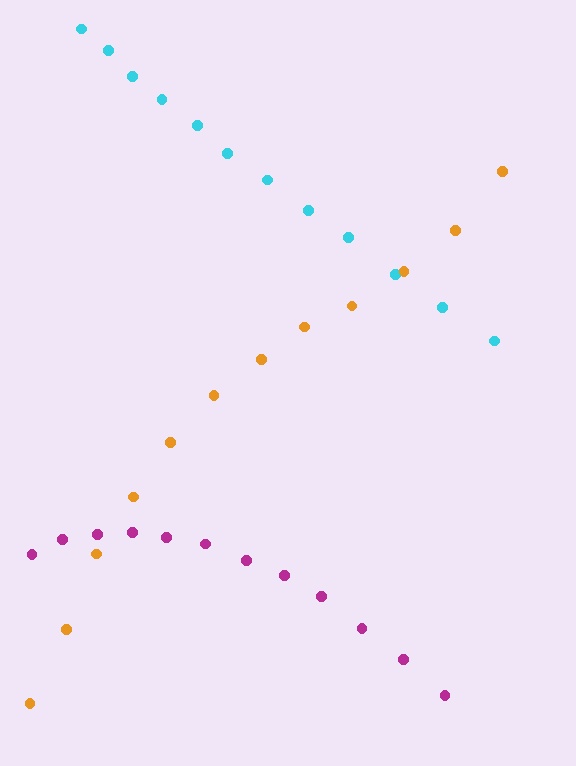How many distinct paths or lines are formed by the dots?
There are 3 distinct paths.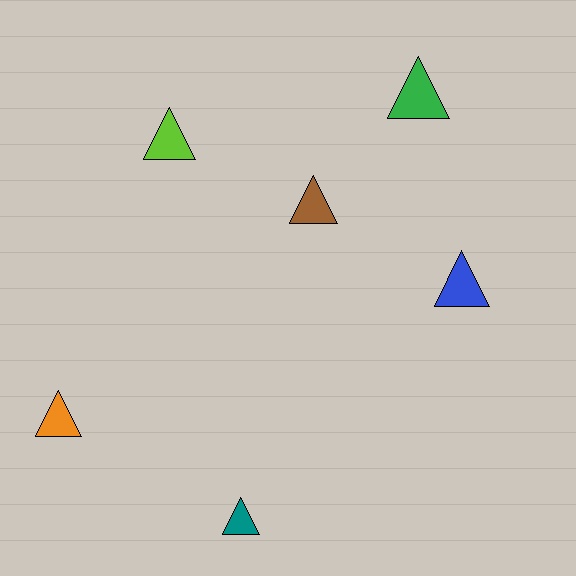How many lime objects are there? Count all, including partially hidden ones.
There is 1 lime object.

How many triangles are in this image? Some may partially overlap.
There are 6 triangles.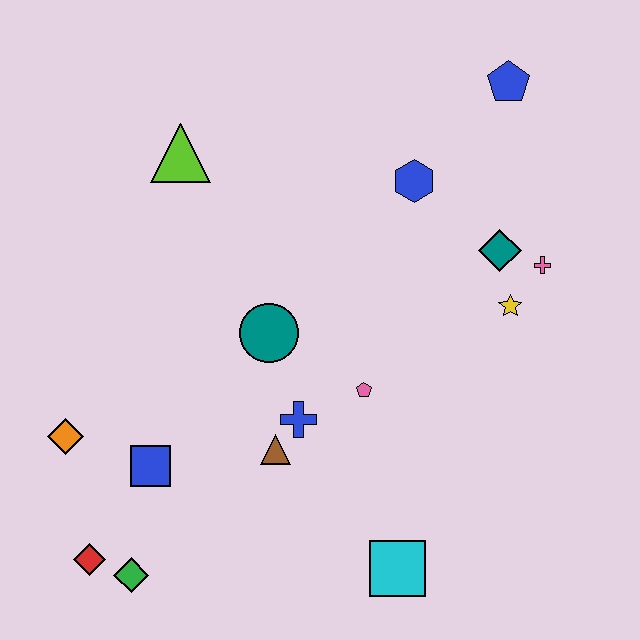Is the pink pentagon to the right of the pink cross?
No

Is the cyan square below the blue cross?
Yes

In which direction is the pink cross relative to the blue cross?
The pink cross is to the right of the blue cross.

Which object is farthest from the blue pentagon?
The red diamond is farthest from the blue pentagon.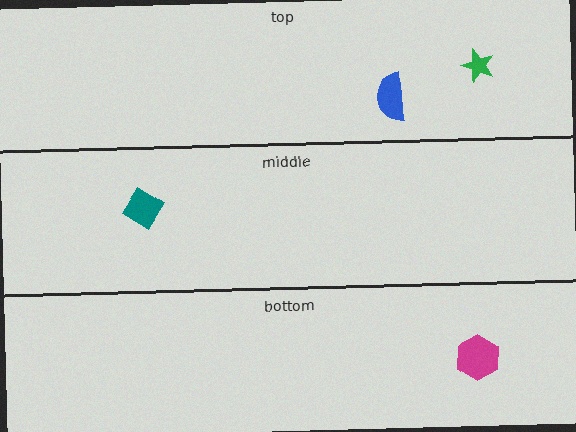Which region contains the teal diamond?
The middle region.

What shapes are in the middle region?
The teal diamond.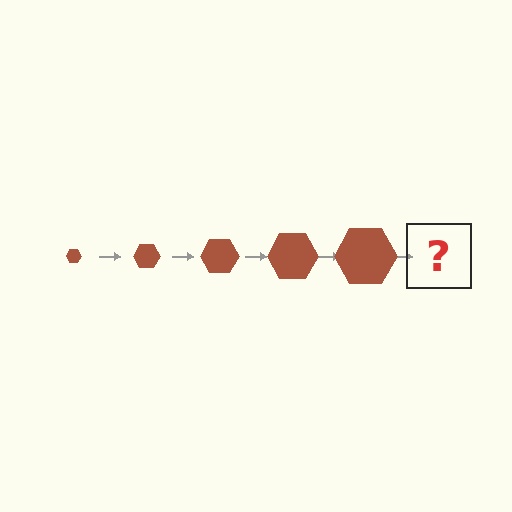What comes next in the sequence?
The next element should be a brown hexagon, larger than the previous one.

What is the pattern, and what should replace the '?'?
The pattern is that the hexagon gets progressively larger each step. The '?' should be a brown hexagon, larger than the previous one.